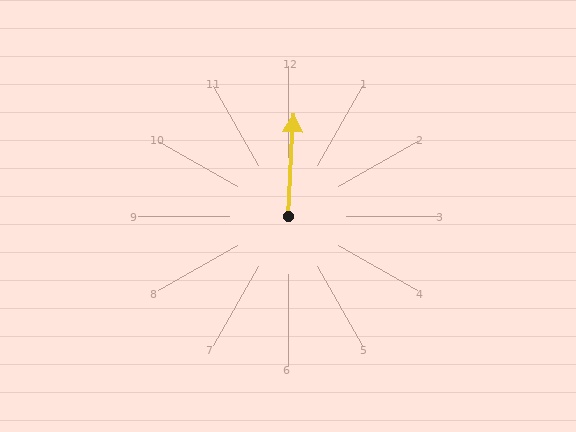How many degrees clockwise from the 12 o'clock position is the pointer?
Approximately 3 degrees.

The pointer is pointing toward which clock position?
Roughly 12 o'clock.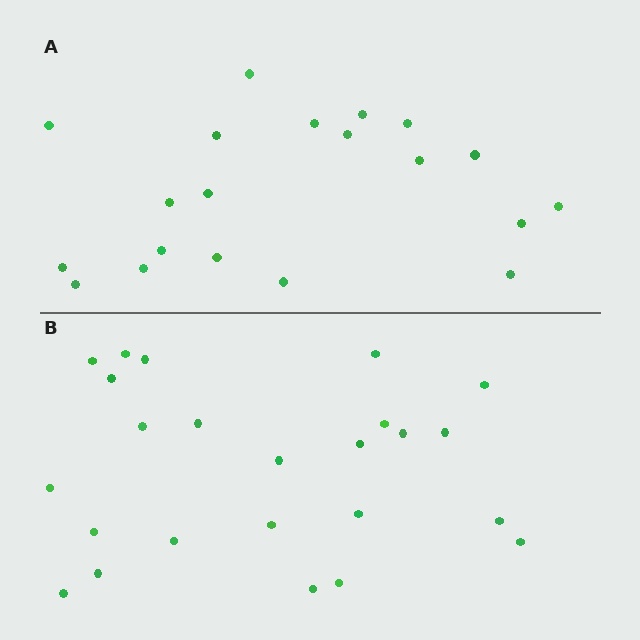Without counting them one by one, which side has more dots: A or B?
Region B (the bottom region) has more dots.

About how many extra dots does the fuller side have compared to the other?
Region B has about 4 more dots than region A.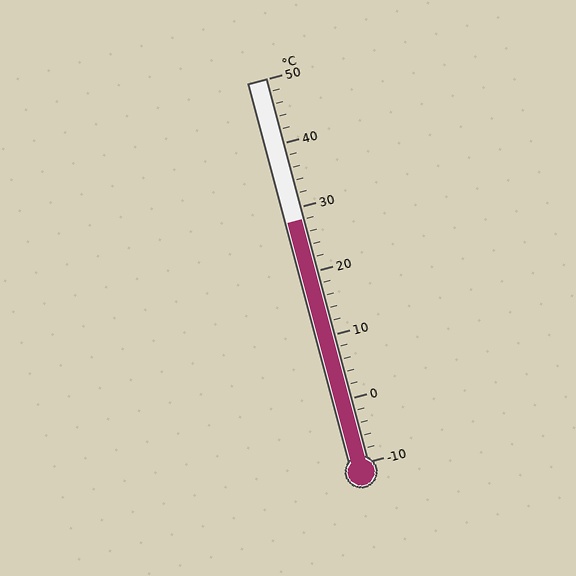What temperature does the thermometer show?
The thermometer shows approximately 28°C.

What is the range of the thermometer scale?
The thermometer scale ranges from -10°C to 50°C.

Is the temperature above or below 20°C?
The temperature is above 20°C.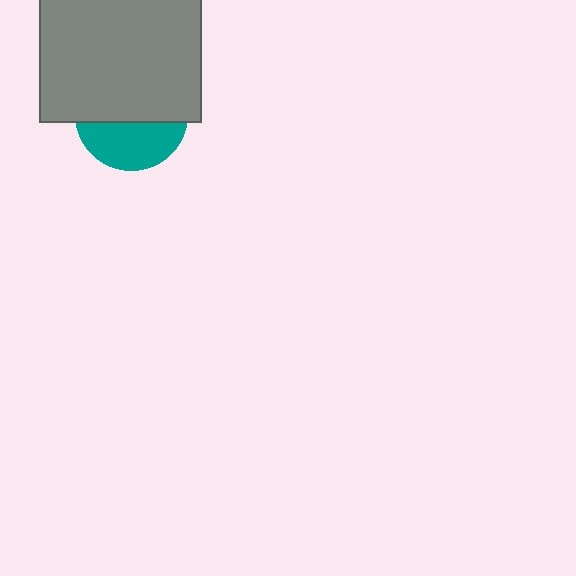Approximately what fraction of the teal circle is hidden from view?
Roughly 59% of the teal circle is hidden behind the gray square.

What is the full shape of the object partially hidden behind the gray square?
The partially hidden object is a teal circle.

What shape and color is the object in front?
The object in front is a gray square.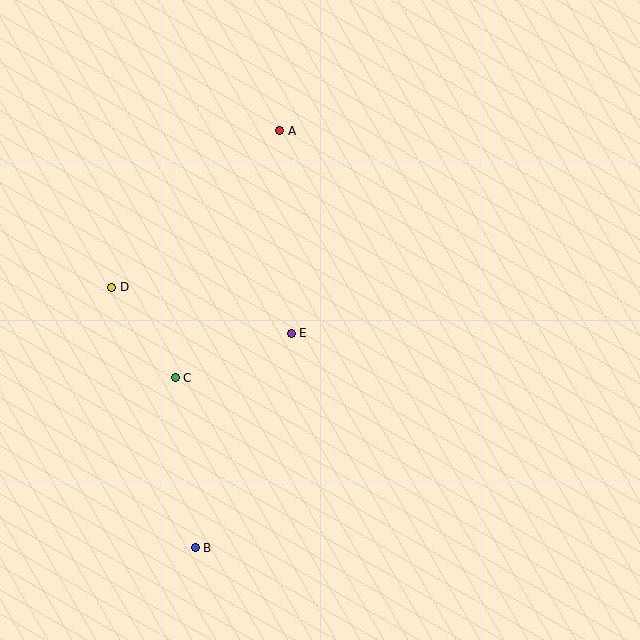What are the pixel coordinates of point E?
Point E is at (291, 333).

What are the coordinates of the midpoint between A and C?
The midpoint between A and C is at (227, 254).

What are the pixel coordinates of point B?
Point B is at (195, 548).